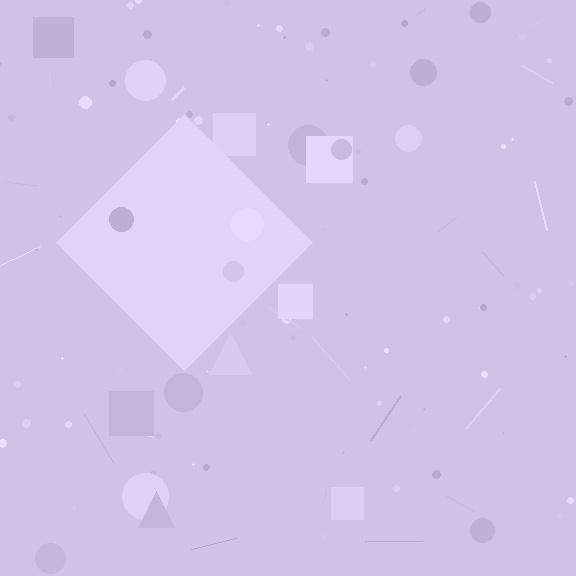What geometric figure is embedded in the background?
A diamond is embedded in the background.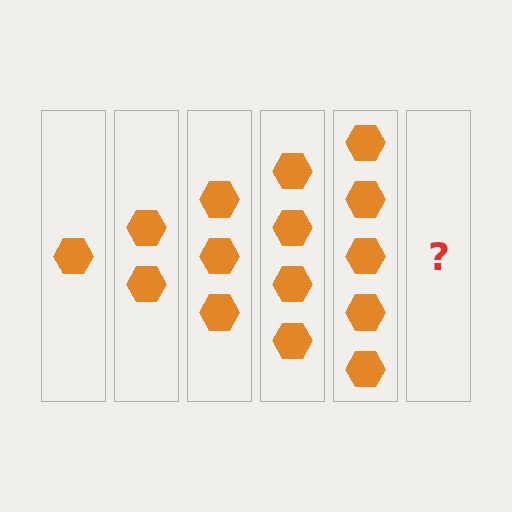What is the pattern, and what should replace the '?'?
The pattern is that each step adds one more hexagon. The '?' should be 6 hexagons.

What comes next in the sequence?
The next element should be 6 hexagons.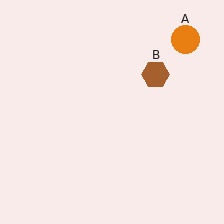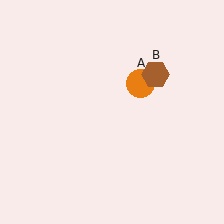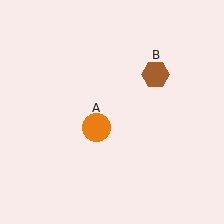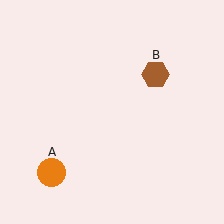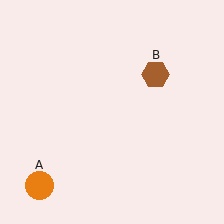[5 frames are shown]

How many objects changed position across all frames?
1 object changed position: orange circle (object A).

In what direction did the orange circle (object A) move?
The orange circle (object A) moved down and to the left.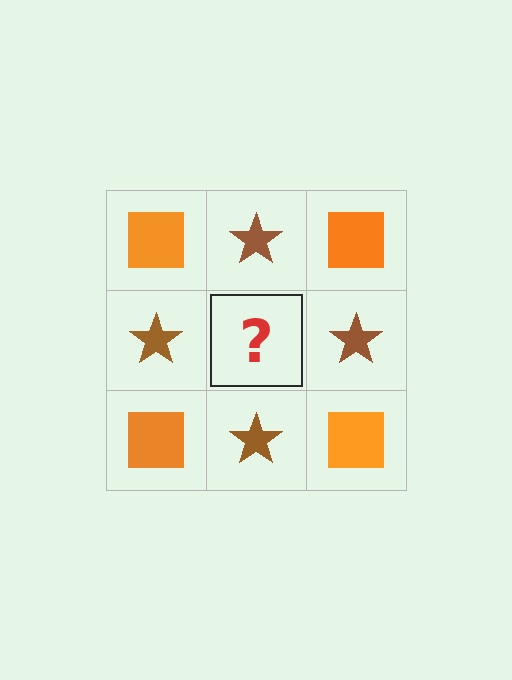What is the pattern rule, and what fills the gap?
The rule is that it alternates orange square and brown star in a checkerboard pattern. The gap should be filled with an orange square.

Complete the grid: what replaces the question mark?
The question mark should be replaced with an orange square.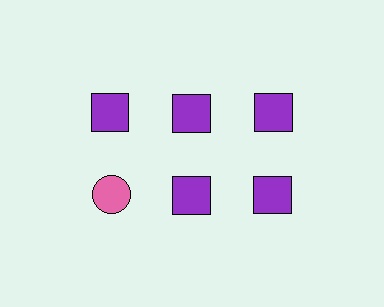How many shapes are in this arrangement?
There are 6 shapes arranged in a grid pattern.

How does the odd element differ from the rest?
It differs in both color (pink instead of purple) and shape (circle instead of square).